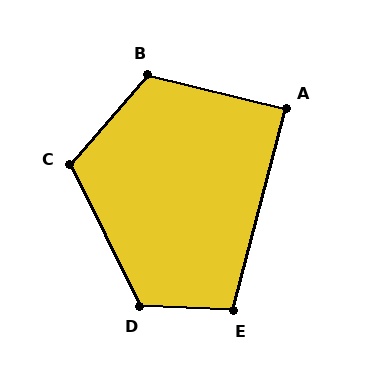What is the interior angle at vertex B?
Approximately 117 degrees (obtuse).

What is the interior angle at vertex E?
Approximately 102 degrees (obtuse).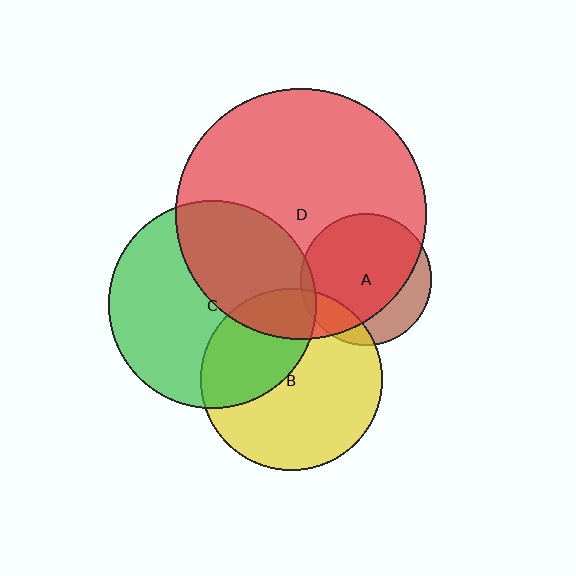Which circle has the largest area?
Circle D (red).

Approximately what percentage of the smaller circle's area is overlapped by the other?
Approximately 75%.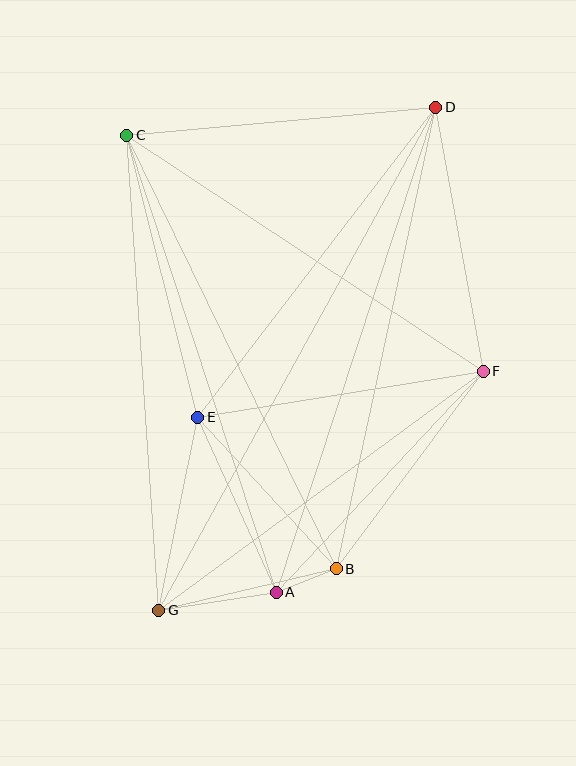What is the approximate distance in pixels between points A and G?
The distance between A and G is approximately 119 pixels.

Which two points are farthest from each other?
Points D and G are farthest from each other.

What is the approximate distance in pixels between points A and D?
The distance between A and D is approximately 511 pixels.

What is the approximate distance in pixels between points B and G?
The distance between B and G is approximately 182 pixels.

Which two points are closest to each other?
Points A and B are closest to each other.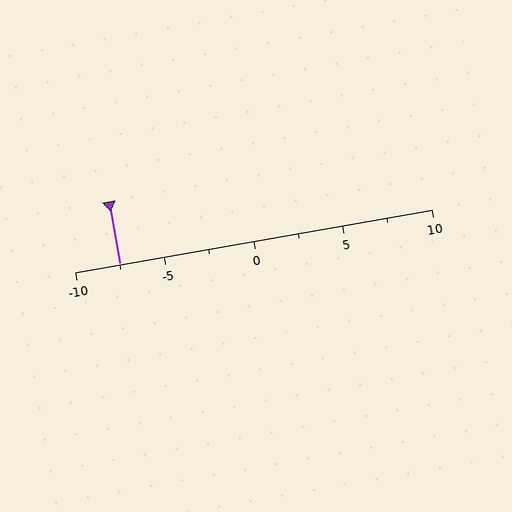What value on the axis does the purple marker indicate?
The marker indicates approximately -7.5.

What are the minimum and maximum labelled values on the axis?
The axis runs from -10 to 10.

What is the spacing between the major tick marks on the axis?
The major ticks are spaced 5 apart.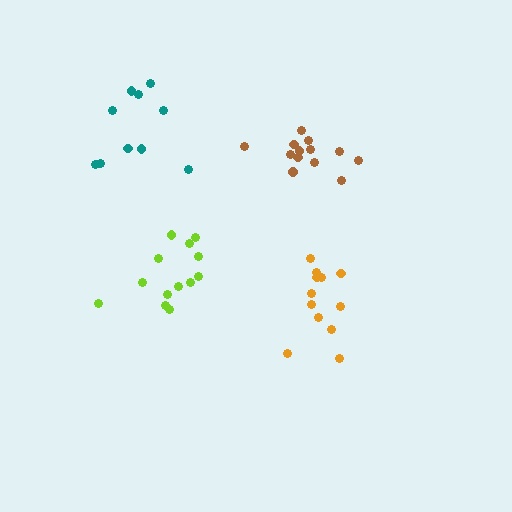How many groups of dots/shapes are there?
There are 4 groups.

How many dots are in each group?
Group 1: 12 dots, Group 2: 13 dots, Group 3: 13 dots, Group 4: 10 dots (48 total).